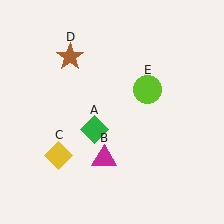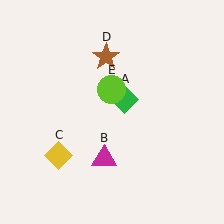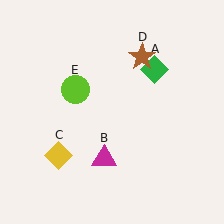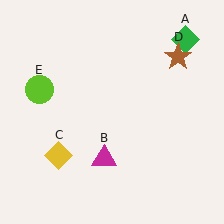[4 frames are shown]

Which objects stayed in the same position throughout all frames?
Magenta triangle (object B) and yellow diamond (object C) remained stationary.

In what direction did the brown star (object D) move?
The brown star (object D) moved right.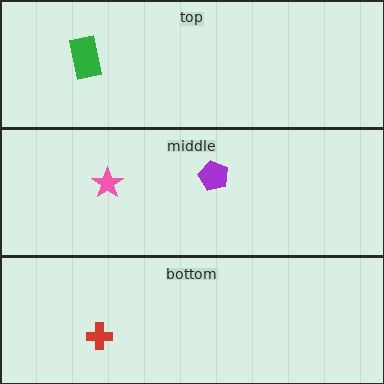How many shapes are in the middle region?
2.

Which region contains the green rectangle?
The top region.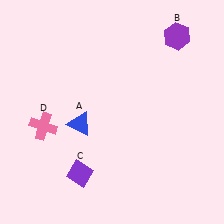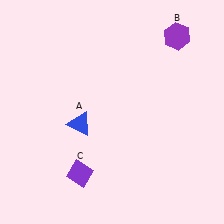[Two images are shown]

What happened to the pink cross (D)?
The pink cross (D) was removed in Image 2. It was in the bottom-left area of Image 1.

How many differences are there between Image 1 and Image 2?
There is 1 difference between the two images.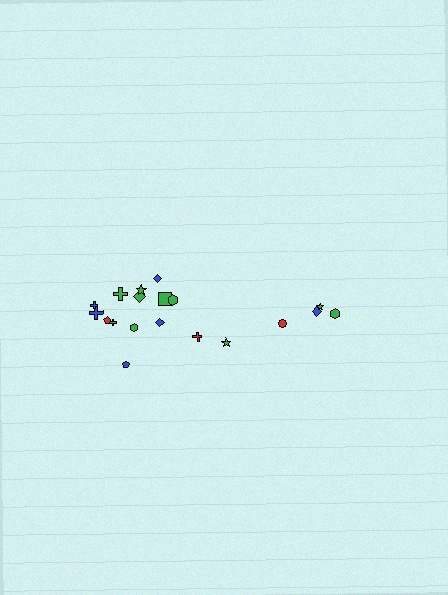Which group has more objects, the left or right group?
The left group.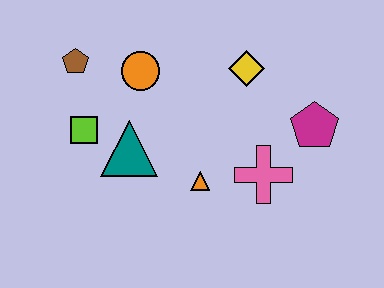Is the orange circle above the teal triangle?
Yes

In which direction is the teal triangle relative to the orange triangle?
The teal triangle is to the left of the orange triangle.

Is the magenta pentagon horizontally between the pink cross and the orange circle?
No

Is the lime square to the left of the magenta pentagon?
Yes